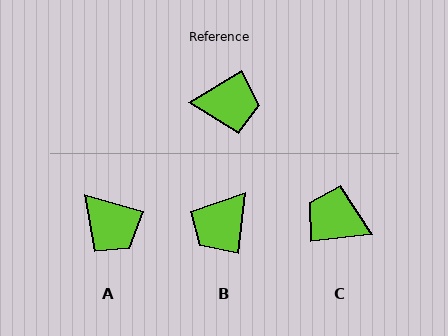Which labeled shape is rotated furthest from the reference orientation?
C, about 155 degrees away.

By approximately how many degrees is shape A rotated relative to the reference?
Approximately 48 degrees clockwise.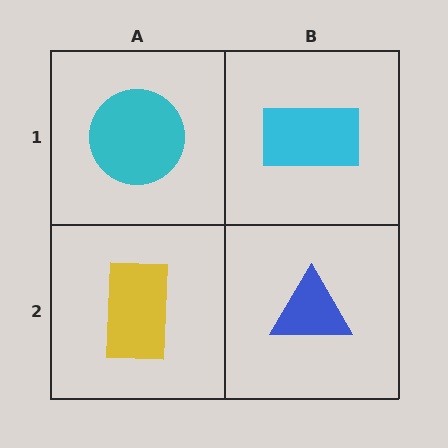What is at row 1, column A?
A cyan circle.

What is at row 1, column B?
A cyan rectangle.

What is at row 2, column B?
A blue triangle.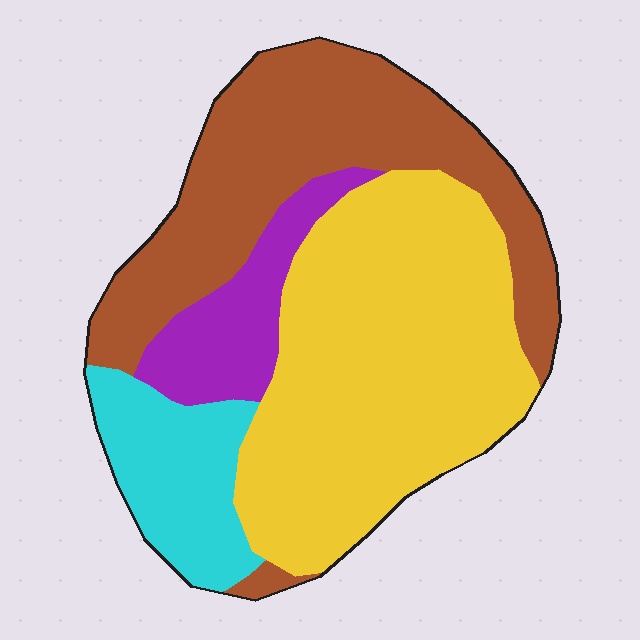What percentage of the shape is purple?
Purple takes up about one tenth (1/10) of the shape.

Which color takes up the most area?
Yellow, at roughly 45%.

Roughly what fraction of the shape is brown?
Brown takes up about one third (1/3) of the shape.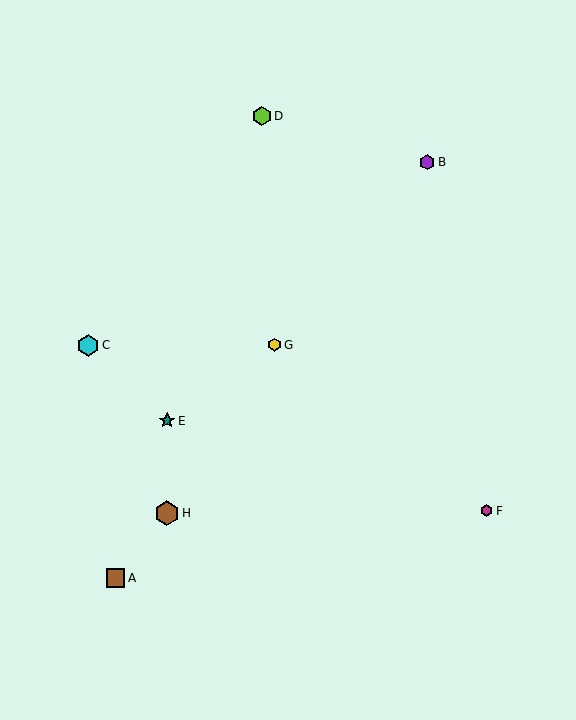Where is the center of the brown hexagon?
The center of the brown hexagon is at (167, 513).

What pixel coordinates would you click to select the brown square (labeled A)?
Click at (115, 578) to select the brown square A.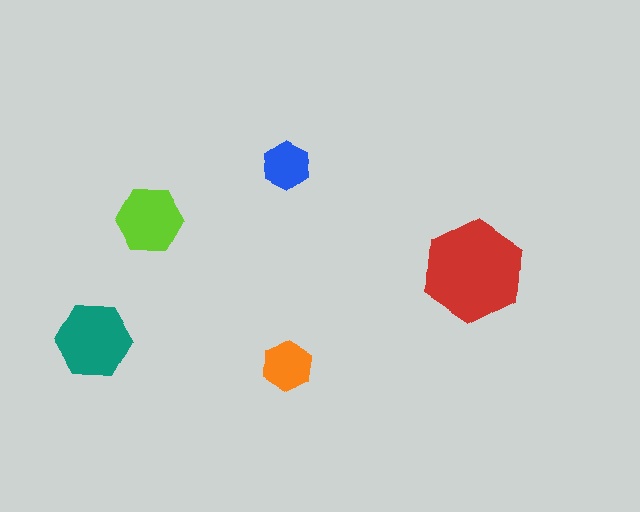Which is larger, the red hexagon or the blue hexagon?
The red one.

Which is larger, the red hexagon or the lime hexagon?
The red one.